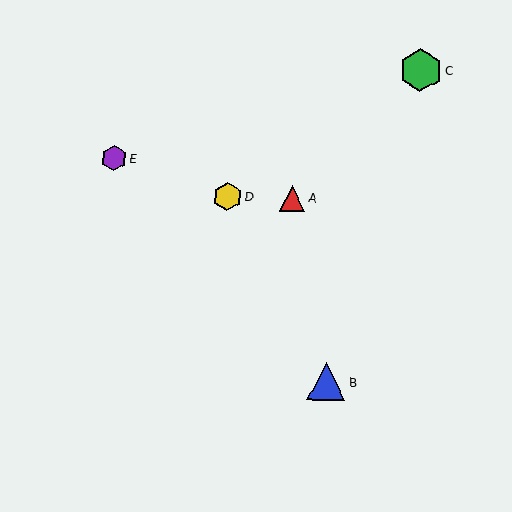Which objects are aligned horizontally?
Objects A, D are aligned horizontally.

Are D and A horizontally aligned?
Yes, both are at y≈197.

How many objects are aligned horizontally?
2 objects (A, D) are aligned horizontally.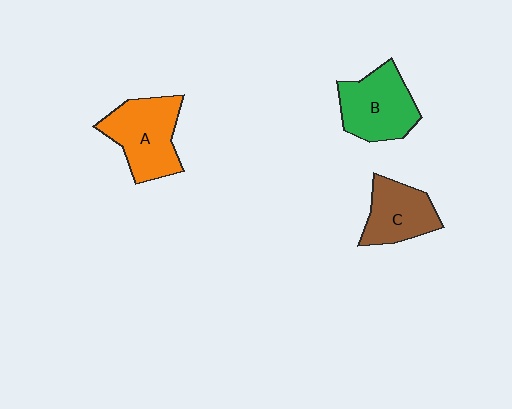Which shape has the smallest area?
Shape C (brown).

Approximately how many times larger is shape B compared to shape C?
Approximately 1.2 times.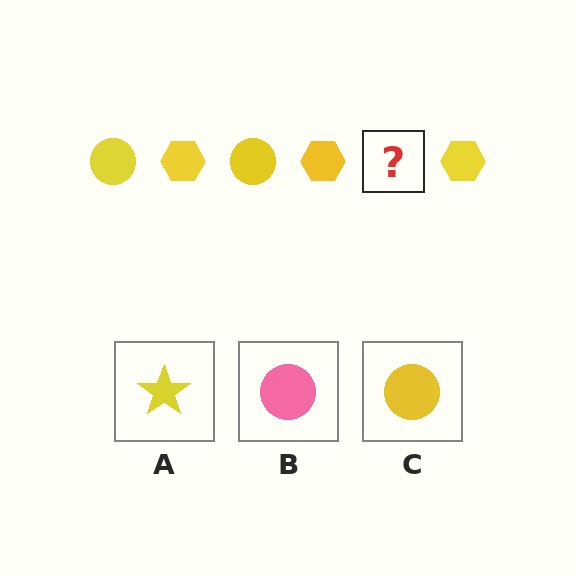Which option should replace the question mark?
Option C.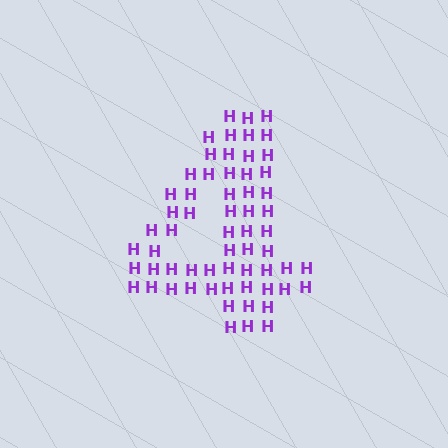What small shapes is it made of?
It is made of small letter H's.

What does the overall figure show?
The overall figure shows the digit 4.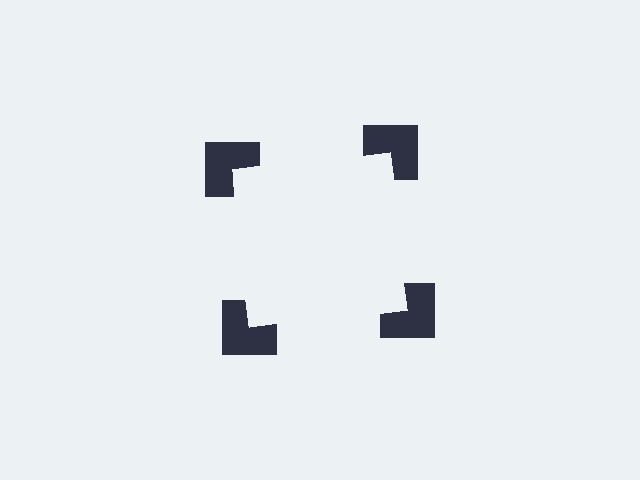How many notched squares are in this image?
There are 4 — one at each vertex of the illusory square.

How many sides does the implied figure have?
4 sides.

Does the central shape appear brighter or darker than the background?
It typically appears slightly brighter than the background, even though no actual brightness change is drawn.